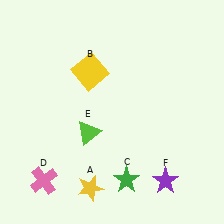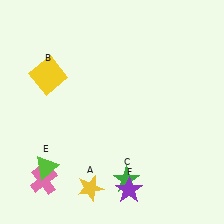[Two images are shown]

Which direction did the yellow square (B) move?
The yellow square (B) moved left.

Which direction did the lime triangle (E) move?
The lime triangle (E) moved left.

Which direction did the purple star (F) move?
The purple star (F) moved left.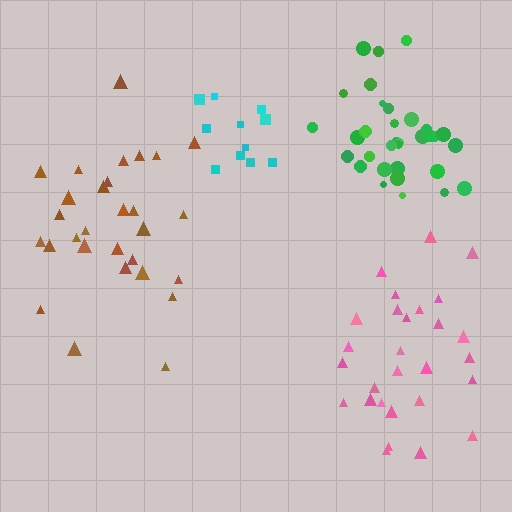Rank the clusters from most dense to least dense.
green, brown, cyan, pink.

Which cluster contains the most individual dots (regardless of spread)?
Green (33).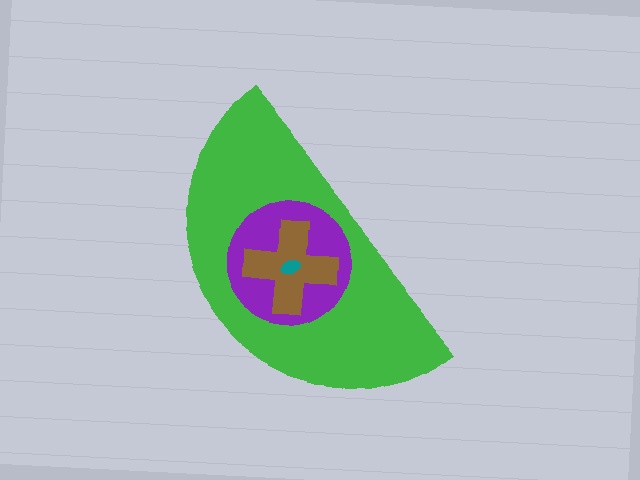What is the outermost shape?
The green semicircle.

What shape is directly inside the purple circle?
The brown cross.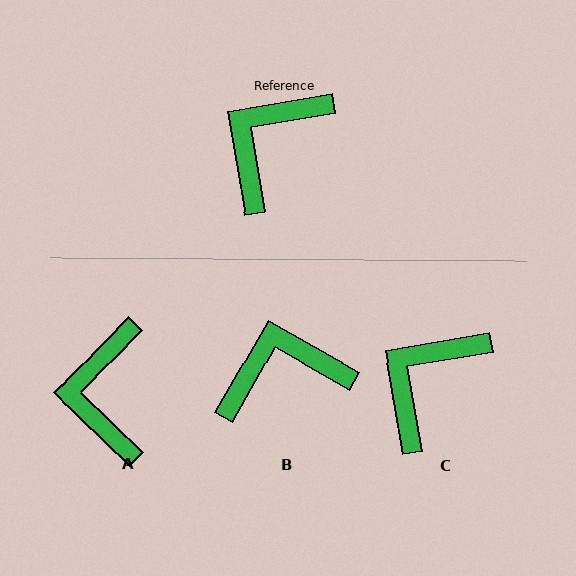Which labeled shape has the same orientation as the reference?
C.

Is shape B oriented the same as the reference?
No, it is off by about 40 degrees.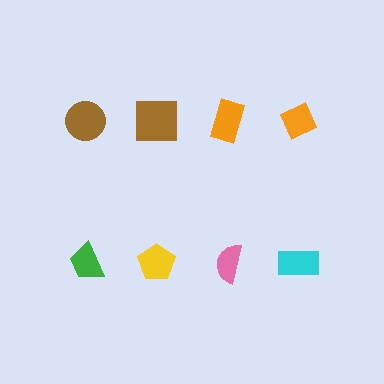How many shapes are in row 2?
4 shapes.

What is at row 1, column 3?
An orange rectangle.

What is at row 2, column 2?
A yellow pentagon.